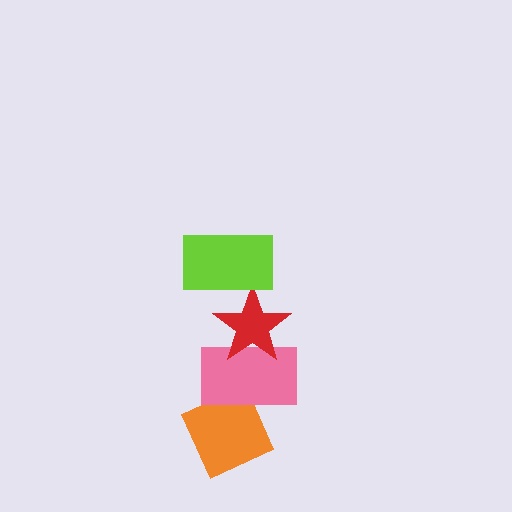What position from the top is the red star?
The red star is 2nd from the top.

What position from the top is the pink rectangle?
The pink rectangle is 3rd from the top.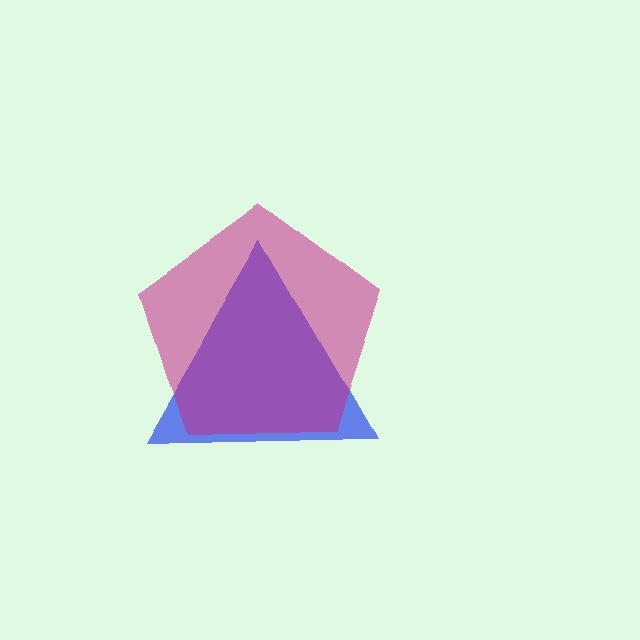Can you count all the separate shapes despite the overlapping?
Yes, there are 2 separate shapes.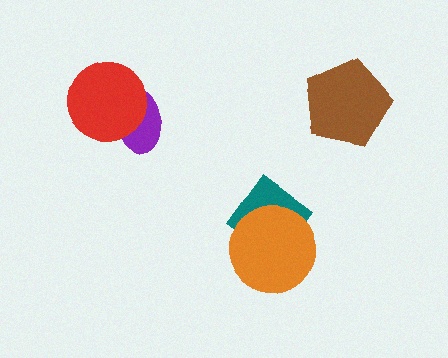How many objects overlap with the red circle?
1 object overlaps with the red circle.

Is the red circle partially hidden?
No, no other shape covers it.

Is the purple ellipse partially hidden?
Yes, it is partially covered by another shape.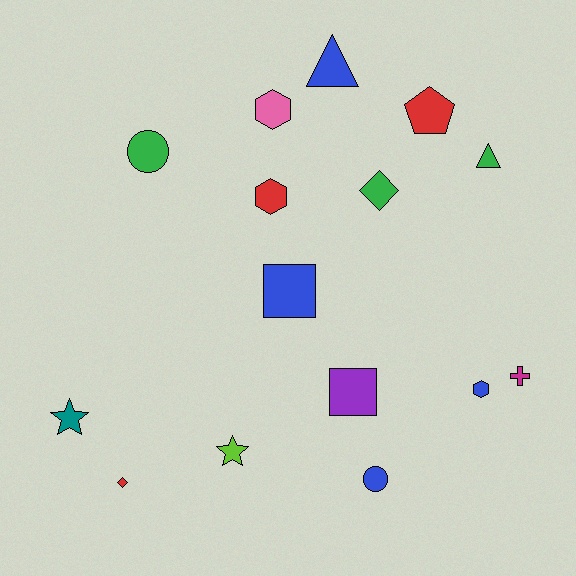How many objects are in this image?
There are 15 objects.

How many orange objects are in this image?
There are no orange objects.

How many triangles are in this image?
There are 2 triangles.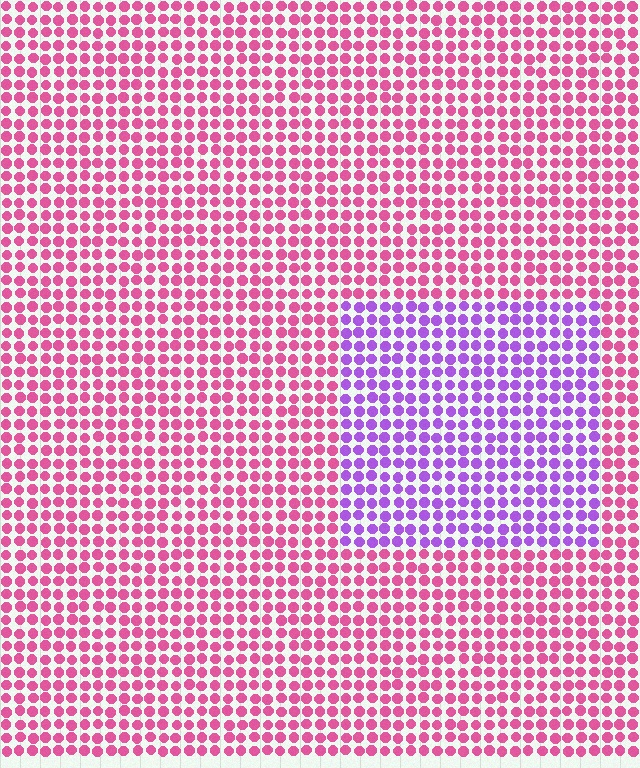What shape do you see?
I see a rectangle.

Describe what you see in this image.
The image is filled with small pink elements in a uniform arrangement. A rectangle-shaped region is visible where the elements are tinted to a slightly different hue, forming a subtle color boundary.